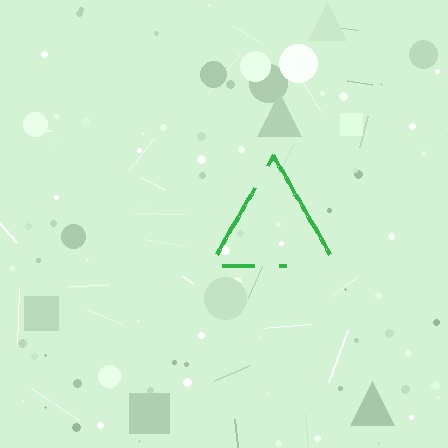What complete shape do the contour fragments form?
The contour fragments form a triangle.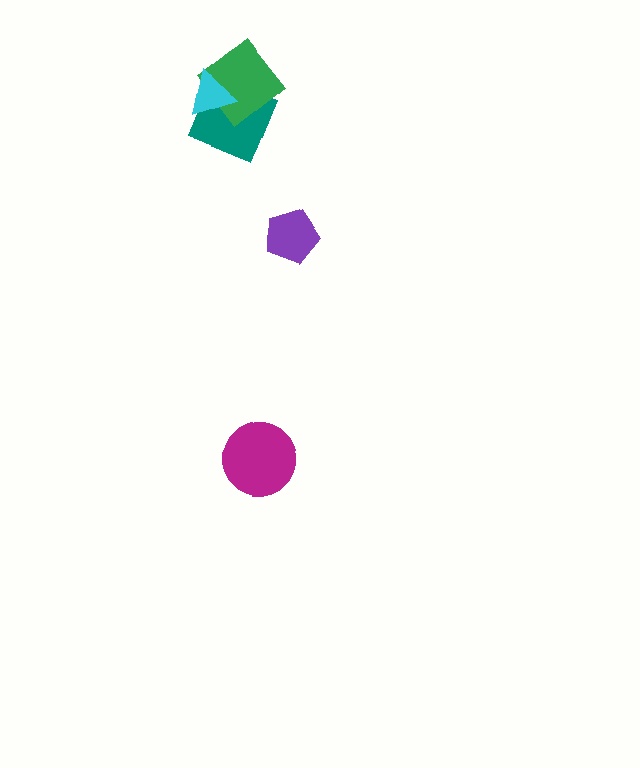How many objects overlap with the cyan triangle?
2 objects overlap with the cyan triangle.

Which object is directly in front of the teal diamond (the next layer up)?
The green diamond is directly in front of the teal diamond.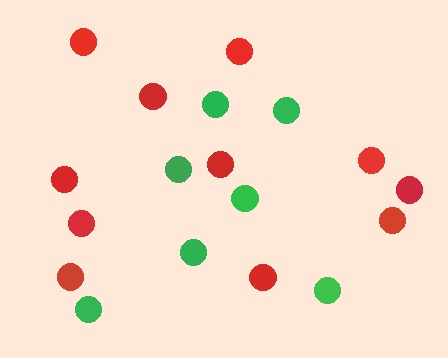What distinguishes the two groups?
There are 2 groups: one group of red circles (11) and one group of green circles (7).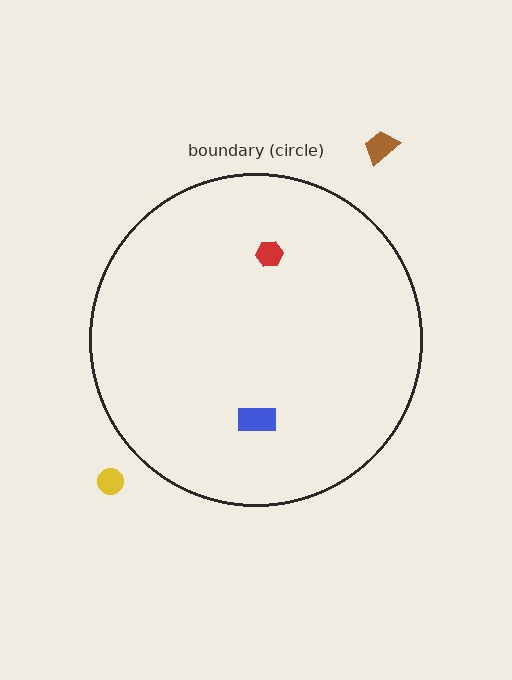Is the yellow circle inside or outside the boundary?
Outside.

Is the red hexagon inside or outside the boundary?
Inside.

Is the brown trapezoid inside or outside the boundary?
Outside.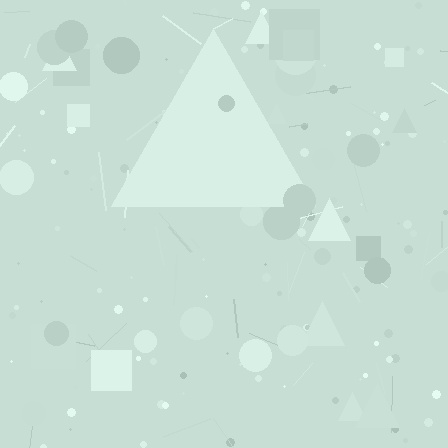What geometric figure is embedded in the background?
A triangle is embedded in the background.